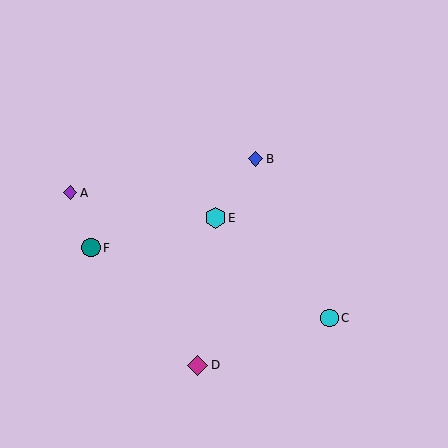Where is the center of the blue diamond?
The center of the blue diamond is at (255, 159).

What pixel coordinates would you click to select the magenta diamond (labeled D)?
Click at (198, 365) to select the magenta diamond D.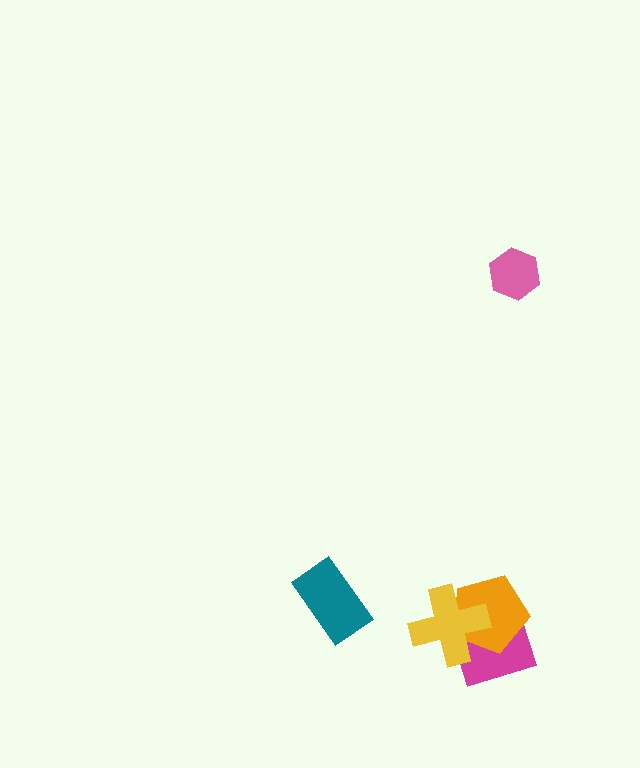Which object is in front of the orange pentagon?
The yellow cross is in front of the orange pentagon.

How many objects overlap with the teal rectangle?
0 objects overlap with the teal rectangle.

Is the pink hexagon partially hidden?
No, no other shape covers it.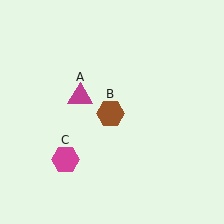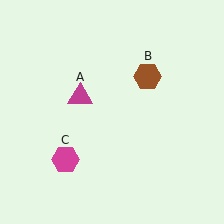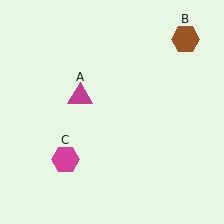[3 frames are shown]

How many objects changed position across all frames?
1 object changed position: brown hexagon (object B).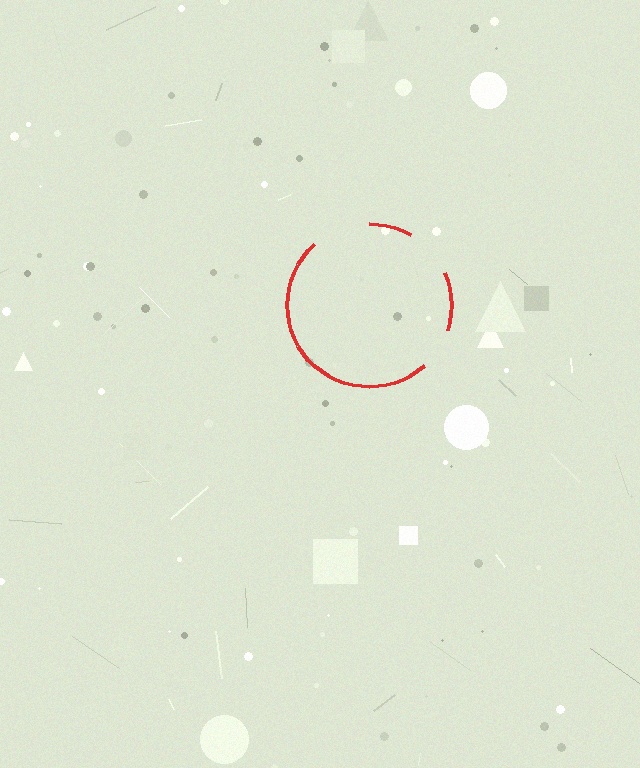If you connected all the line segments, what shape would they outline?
They would outline a circle.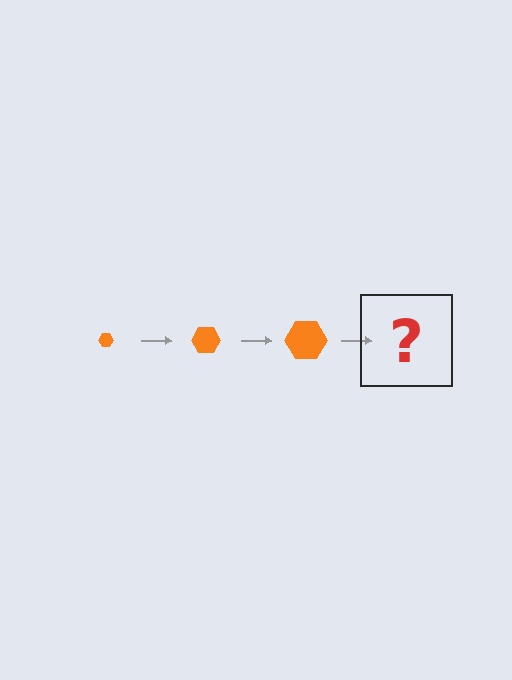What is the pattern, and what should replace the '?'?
The pattern is that the hexagon gets progressively larger each step. The '?' should be an orange hexagon, larger than the previous one.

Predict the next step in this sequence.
The next step is an orange hexagon, larger than the previous one.